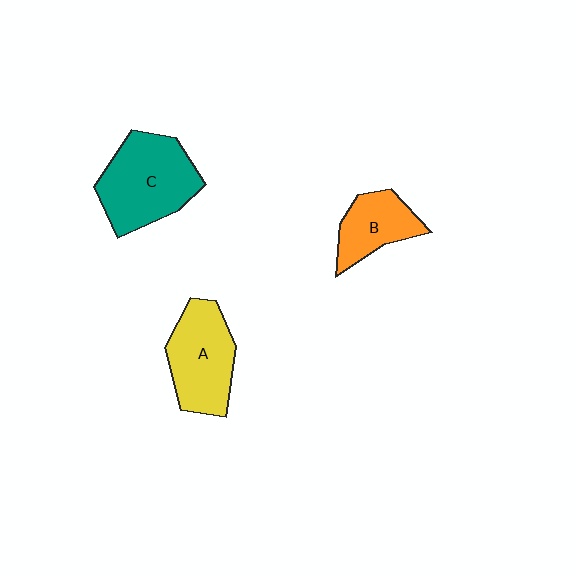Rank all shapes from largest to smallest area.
From largest to smallest: C (teal), A (yellow), B (orange).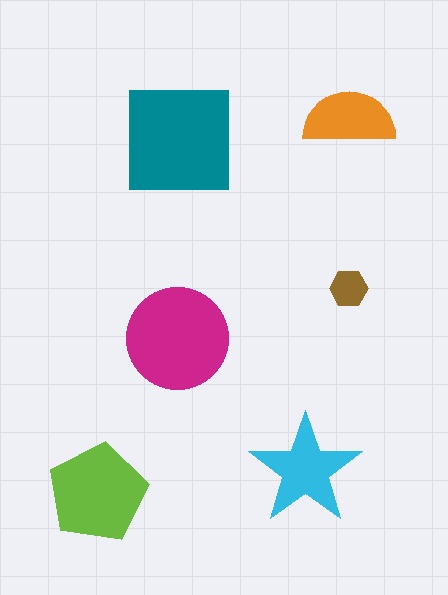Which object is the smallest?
The brown hexagon.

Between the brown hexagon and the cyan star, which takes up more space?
The cyan star.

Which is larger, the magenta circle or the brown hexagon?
The magenta circle.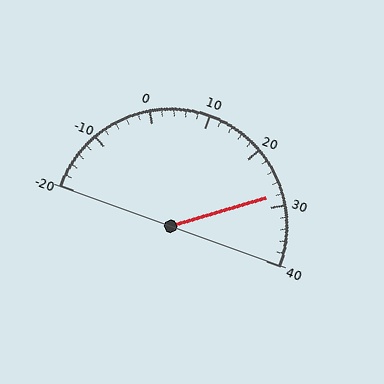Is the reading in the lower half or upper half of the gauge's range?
The reading is in the upper half of the range (-20 to 40).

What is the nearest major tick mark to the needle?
The nearest major tick mark is 30.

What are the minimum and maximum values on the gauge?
The gauge ranges from -20 to 40.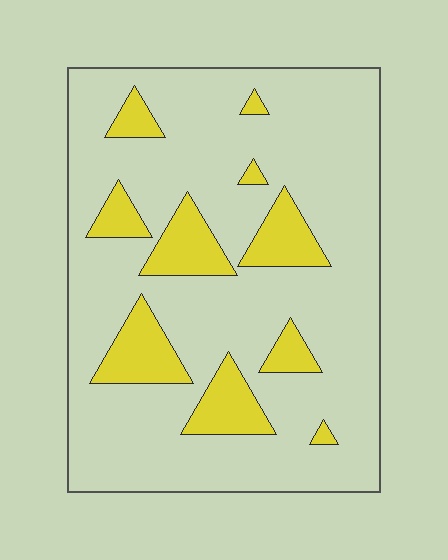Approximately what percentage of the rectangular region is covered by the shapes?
Approximately 20%.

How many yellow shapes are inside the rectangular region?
10.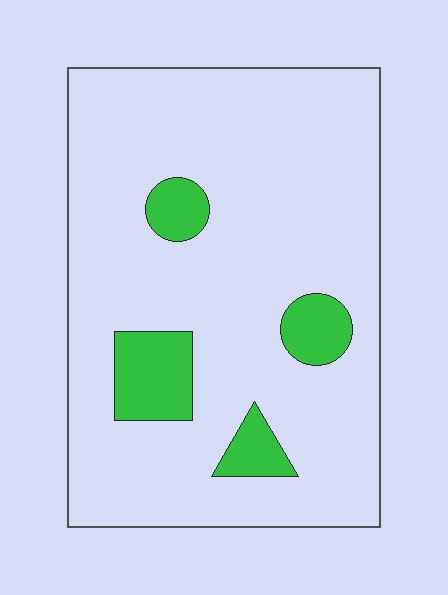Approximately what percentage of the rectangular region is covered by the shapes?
Approximately 10%.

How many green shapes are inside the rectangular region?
4.